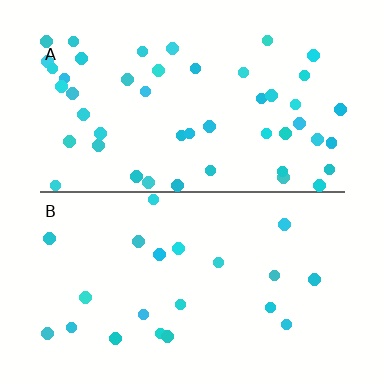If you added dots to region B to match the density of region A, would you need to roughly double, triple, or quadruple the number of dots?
Approximately double.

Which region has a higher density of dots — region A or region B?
A (the top).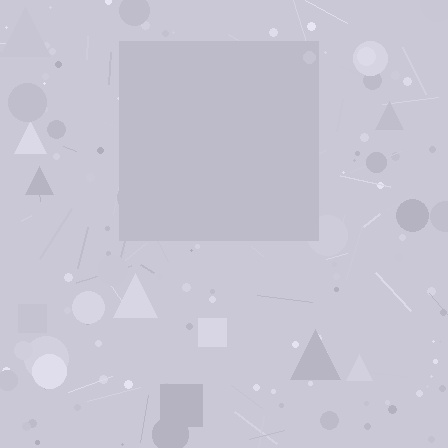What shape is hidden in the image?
A square is hidden in the image.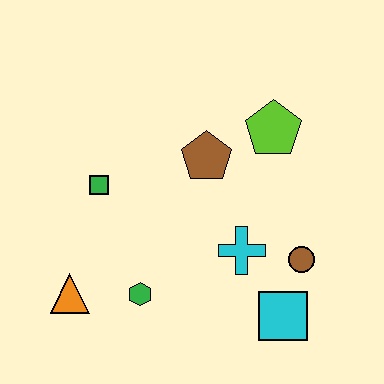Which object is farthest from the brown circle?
The orange triangle is farthest from the brown circle.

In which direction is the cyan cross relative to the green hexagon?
The cyan cross is to the right of the green hexagon.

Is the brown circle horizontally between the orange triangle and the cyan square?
No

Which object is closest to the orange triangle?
The green hexagon is closest to the orange triangle.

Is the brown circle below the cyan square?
No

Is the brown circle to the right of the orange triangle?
Yes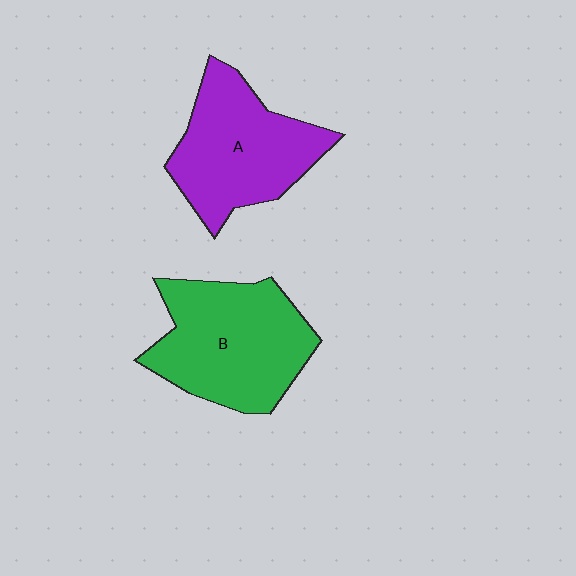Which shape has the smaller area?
Shape A (purple).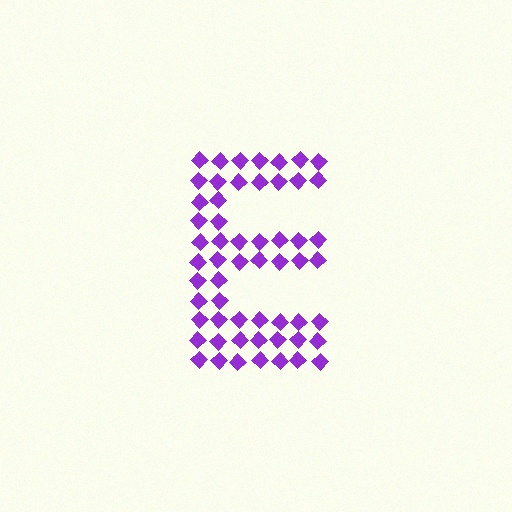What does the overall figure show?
The overall figure shows the letter E.